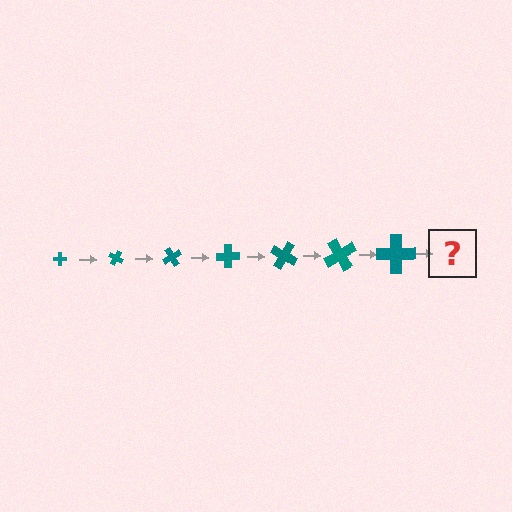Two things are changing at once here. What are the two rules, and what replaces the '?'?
The two rules are that the cross grows larger each step and it rotates 30 degrees each step. The '?' should be a cross, larger than the previous one and rotated 210 degrees from the start.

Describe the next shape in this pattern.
It should be a cross, larger than the previous one and rotated 210 degrees from the start.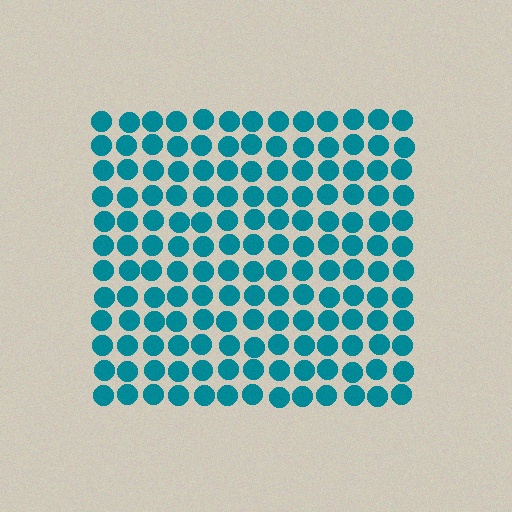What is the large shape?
The large shape is a square.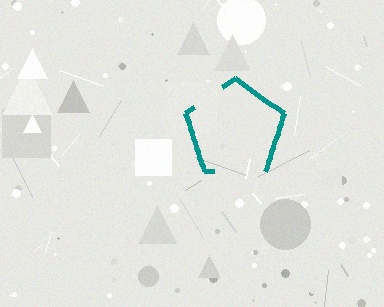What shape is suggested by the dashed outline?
The dashed outline suggests a pentagon.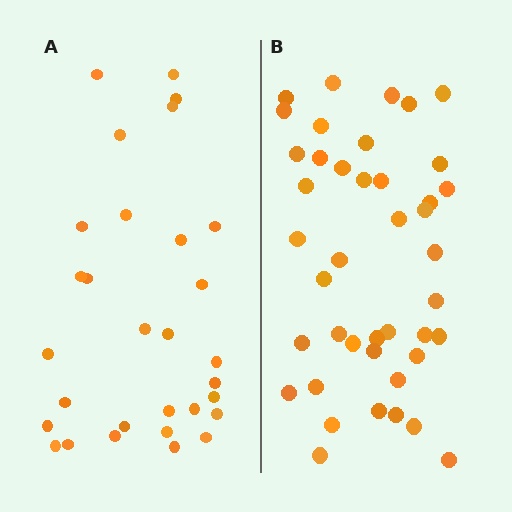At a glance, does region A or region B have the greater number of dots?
Region B (the right region) has more dots.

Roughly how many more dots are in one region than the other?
Region B has roughly 12 or so more dots than region A.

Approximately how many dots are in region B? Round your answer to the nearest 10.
About 40 dots. (The exact count is 42, which rounds to 40.)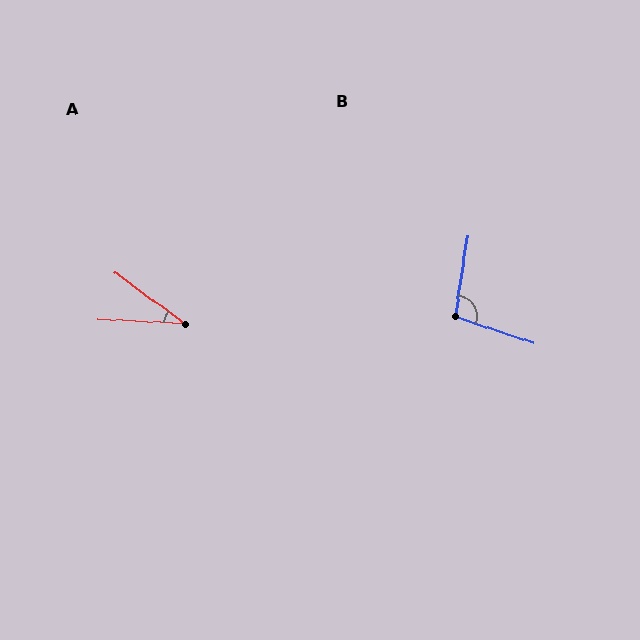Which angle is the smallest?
A, at approximately 34 degrees.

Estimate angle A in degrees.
Approximately 34 degrees.